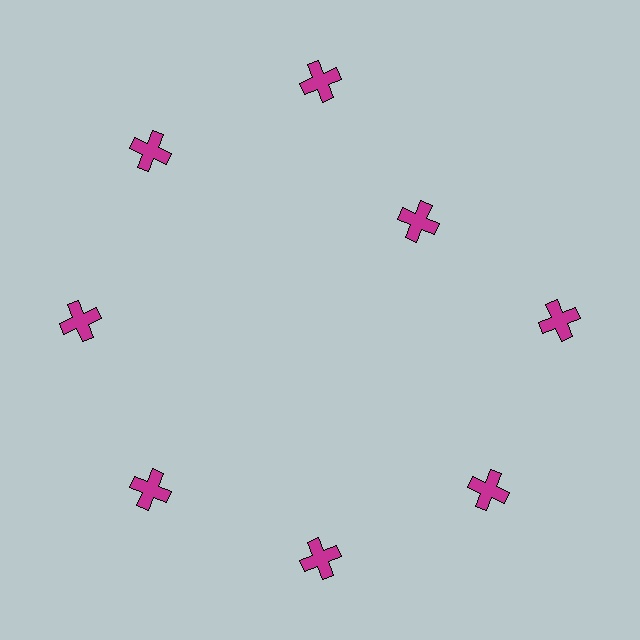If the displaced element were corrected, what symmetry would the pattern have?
It would have 8-fold rotational symmetry — the pattern would map onto itself every 45 degrees.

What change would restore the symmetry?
The symmetry would be restored by moving it outward, back onto the ring so that all 8 crosses sit at equal angles and equal distance from the center.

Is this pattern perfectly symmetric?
No. The 8 magenta crosses are arranged in a ring, but one element near the 2 o'clock position is pulled inward toward the center, breaking the 8-fold rotational symmetry.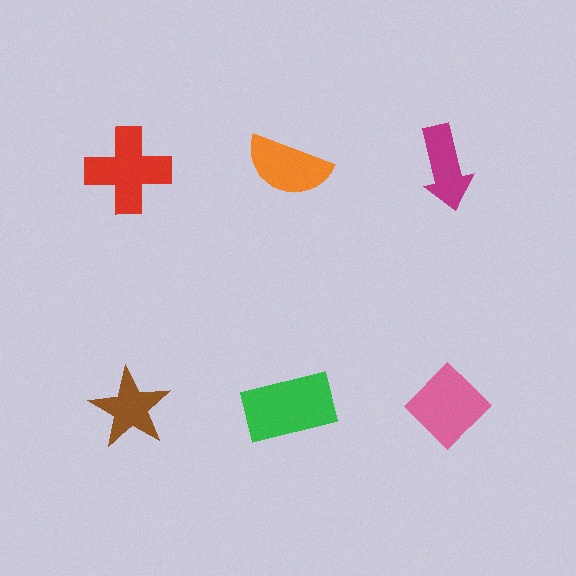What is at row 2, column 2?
A green rectangle.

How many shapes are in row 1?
3 shapes.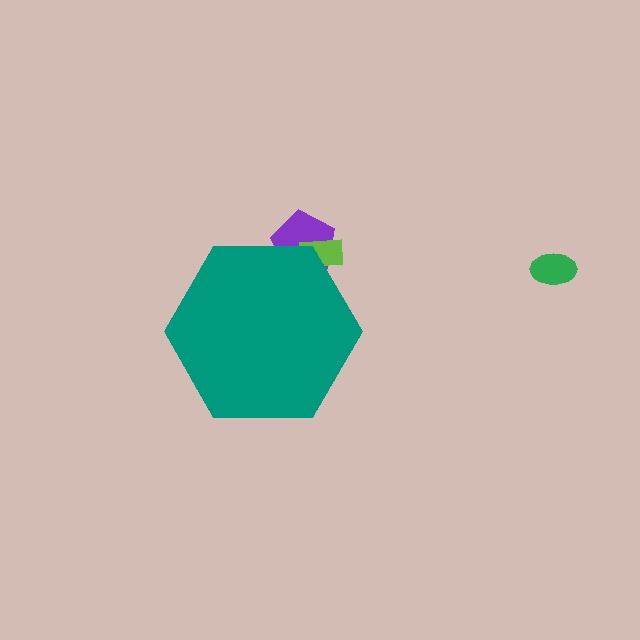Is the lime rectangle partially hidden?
Yes, the lime rectangle is partially hidden behind the teal hexagon.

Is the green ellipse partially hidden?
No, the green ellipse is fully visible.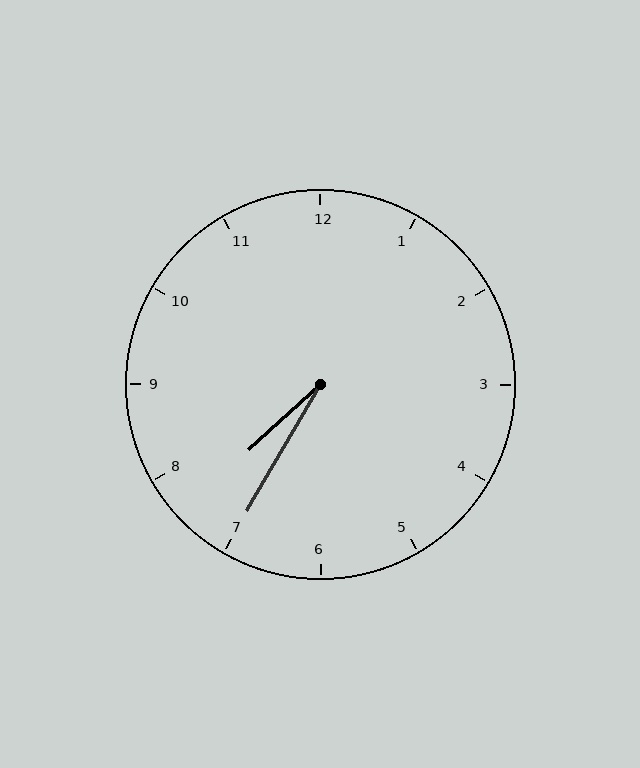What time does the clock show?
7:35.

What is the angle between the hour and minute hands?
Approximately 18 degrees.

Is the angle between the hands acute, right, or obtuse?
It is acute.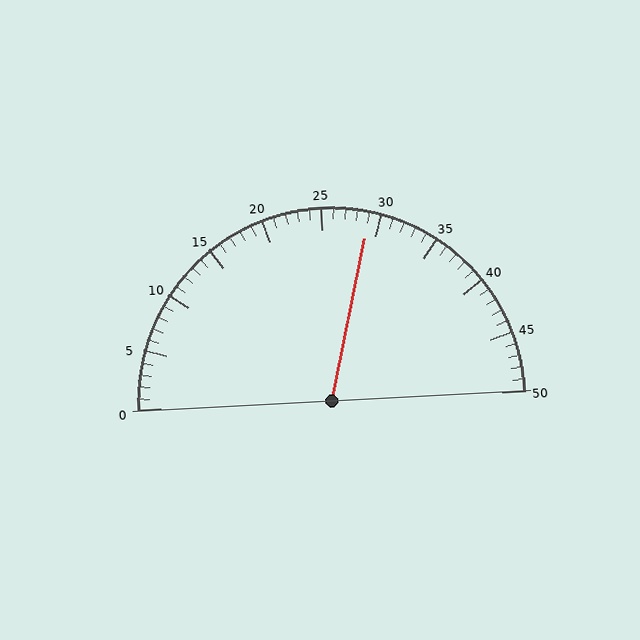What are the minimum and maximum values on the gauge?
The gauge ranges from 0 to 50.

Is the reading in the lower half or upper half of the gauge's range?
The reading is in the upper half of the range (0 to 50).